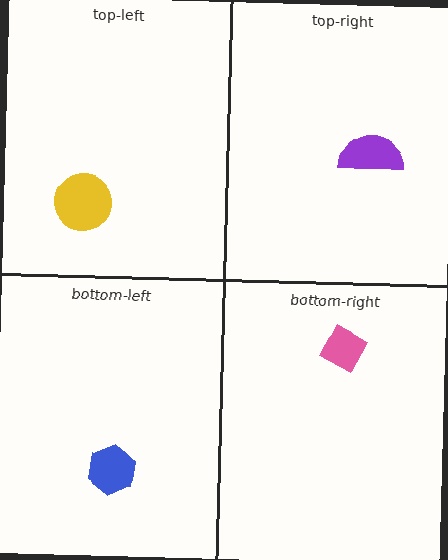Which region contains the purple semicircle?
The top-right region.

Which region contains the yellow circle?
The top-left region.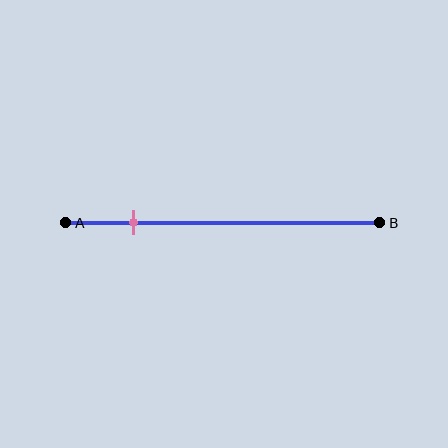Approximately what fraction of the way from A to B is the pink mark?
The pink mark is approximately 20% of the way from A to B.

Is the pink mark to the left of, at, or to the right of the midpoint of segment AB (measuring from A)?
The pink mark is to the left of the midpoint of segment AB.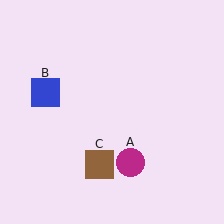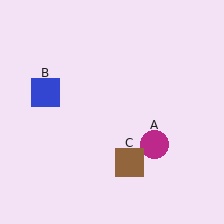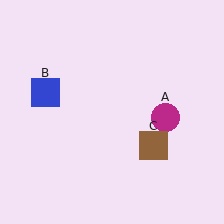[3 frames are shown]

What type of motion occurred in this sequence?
The magenta circle (object A), brown square (object C) rotated counterclockwise around the center of the scene.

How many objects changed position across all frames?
2 objects changed position: magenta circle (object A), brown square (object C).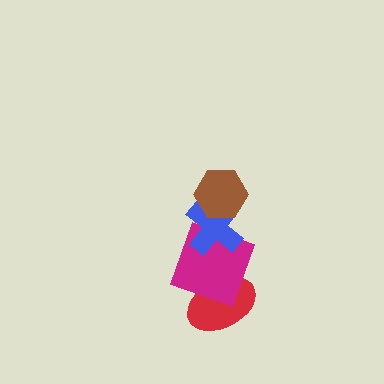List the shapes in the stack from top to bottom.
From top to bottom: the brown hexagon, the blue cross, the magenta square, the red ellipse.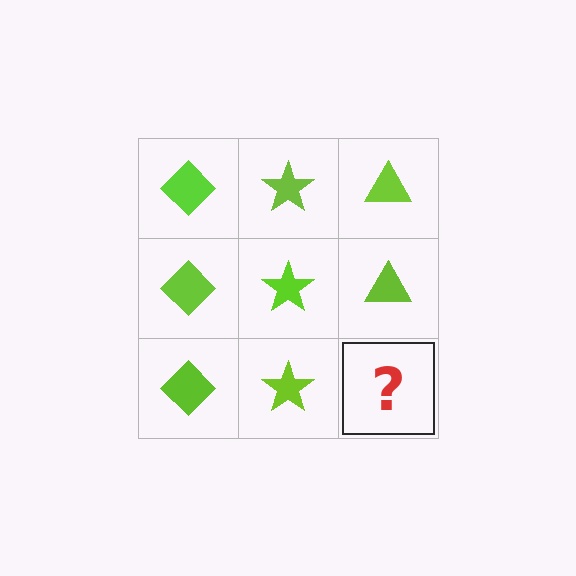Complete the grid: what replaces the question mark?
The question mark should be replaced with a lime triangle.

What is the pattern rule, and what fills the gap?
The rule is that each column has a consistent shape. The gap should be filled with a lime triangle.